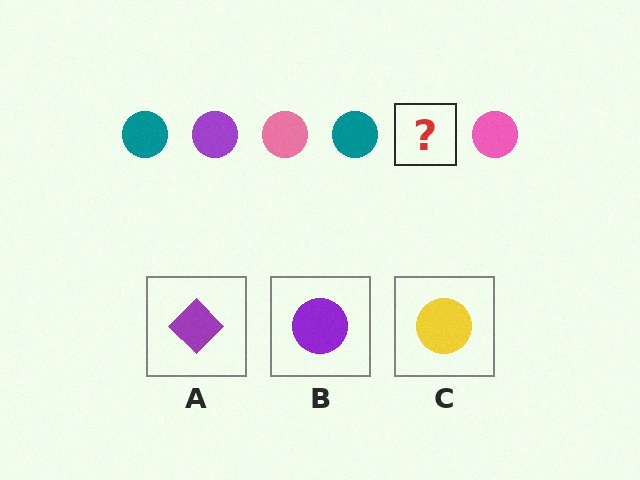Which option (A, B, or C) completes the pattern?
B.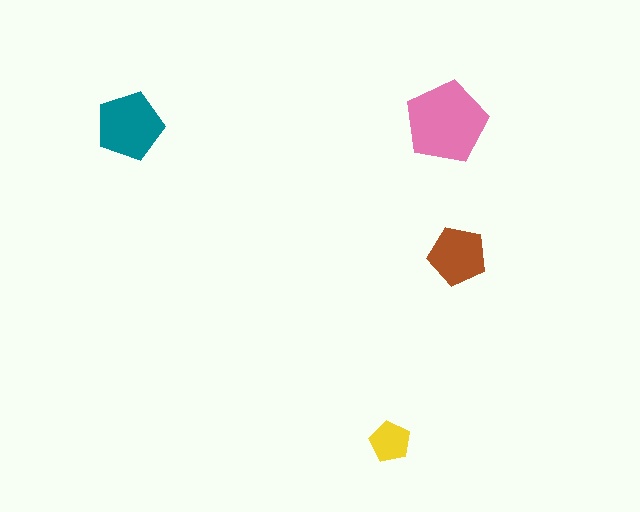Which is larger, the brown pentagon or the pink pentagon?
The pink one.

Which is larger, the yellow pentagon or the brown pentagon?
The brown one.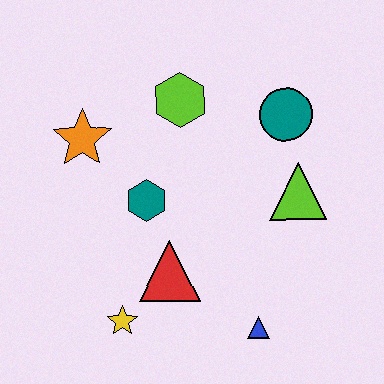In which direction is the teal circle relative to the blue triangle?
The teal circle is above the blue triangle.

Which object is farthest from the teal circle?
The yellow star is farthest from the teal circle.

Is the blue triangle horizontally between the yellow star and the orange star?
No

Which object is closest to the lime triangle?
The teal circle is closest to the lime triangle.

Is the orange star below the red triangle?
No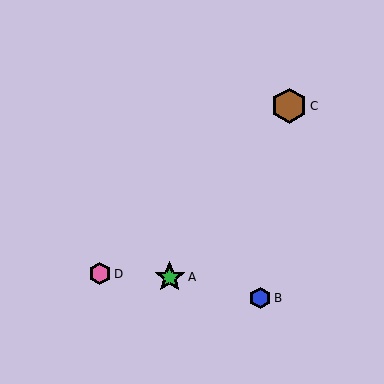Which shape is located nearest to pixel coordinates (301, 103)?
The brown hexagon (labeled C) at (289, 106) is nearest to that location.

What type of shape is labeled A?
Shape A is a green star.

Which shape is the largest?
The brown hexagon (labeled C) is the largest.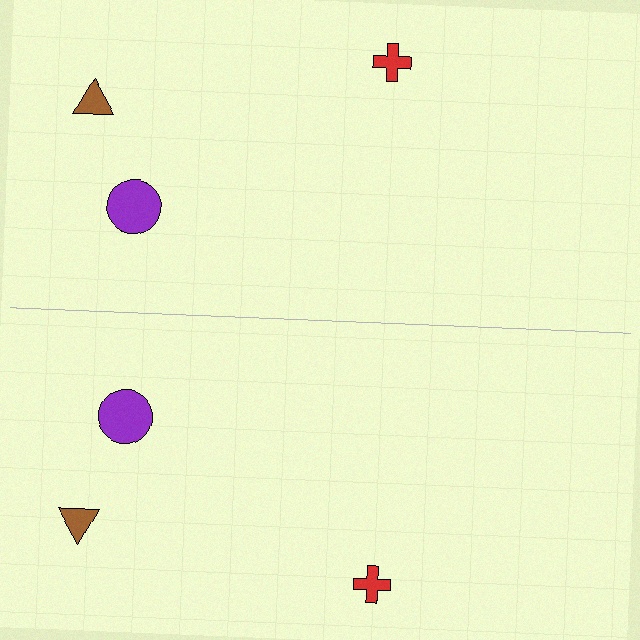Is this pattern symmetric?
Yes, this pattern has bilateral (reflection) symmetry.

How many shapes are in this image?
There are 6 shapes in this image.